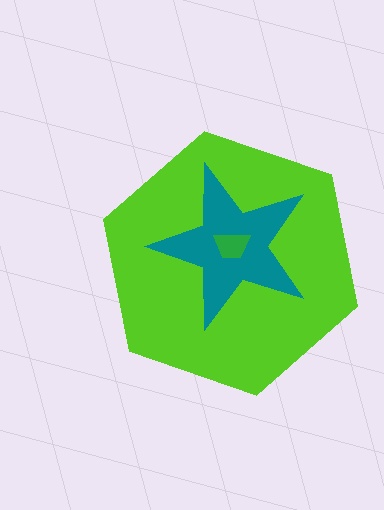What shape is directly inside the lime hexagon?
The teal star.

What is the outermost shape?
The lime hexagon.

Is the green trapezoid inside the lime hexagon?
Yes.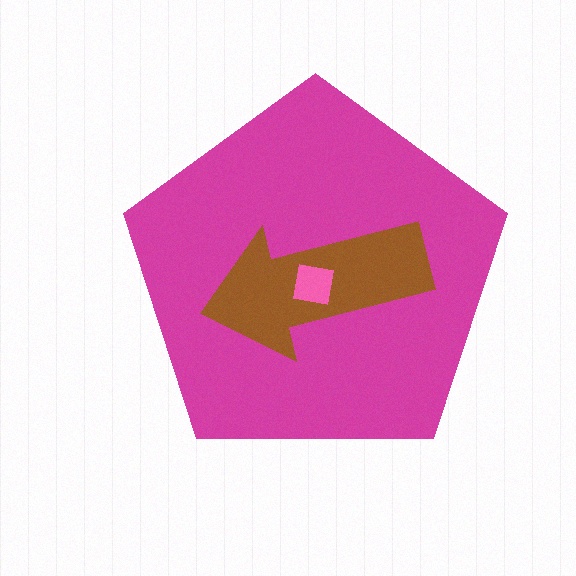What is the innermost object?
The pink square.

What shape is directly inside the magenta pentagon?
The brown arrow.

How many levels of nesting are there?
3.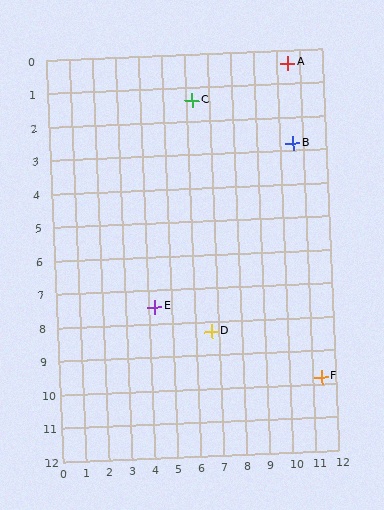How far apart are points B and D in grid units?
Points B and D are about 6.7 grid units apart.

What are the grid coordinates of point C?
Point C is at approximately (6.3, 1.4).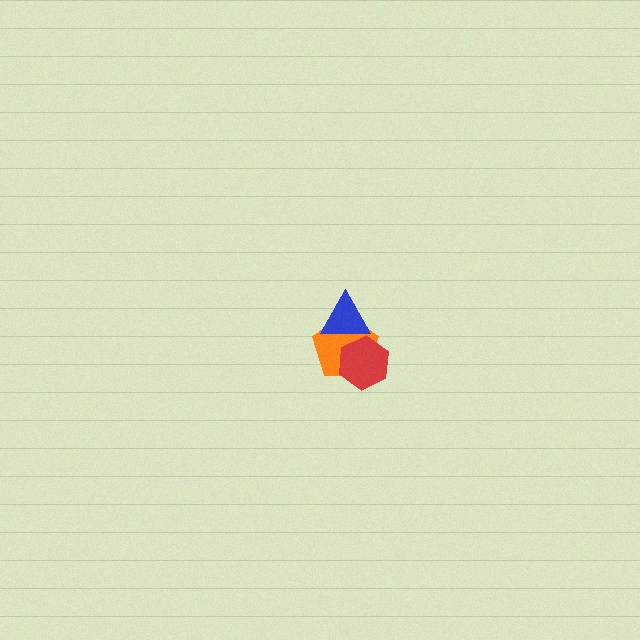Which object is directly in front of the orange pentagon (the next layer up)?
The blue triangle is directly in front of the orange pentagon.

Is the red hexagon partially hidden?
No, no other shape covers it.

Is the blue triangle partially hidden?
Yes, it is partially covered by another shape.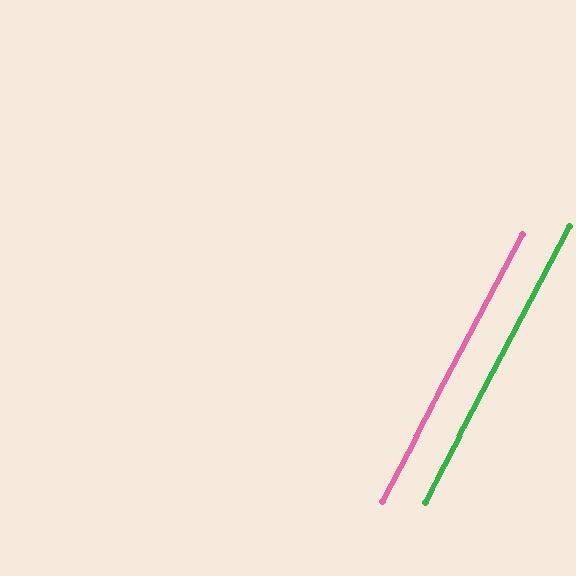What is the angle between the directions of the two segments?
Approximately 0 degrees.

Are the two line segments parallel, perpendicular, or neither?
Parallel — their directions differ by only 0.4°.